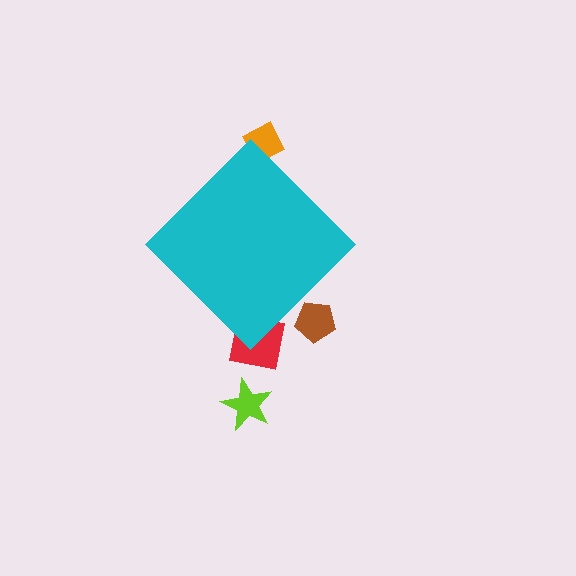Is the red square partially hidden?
Yes, the red square is partially hidden behind the cyan diamond.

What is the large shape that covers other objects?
A cyan diamond.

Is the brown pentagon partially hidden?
Yes, the brown pentagon is partially hidden behind the cyan diamond.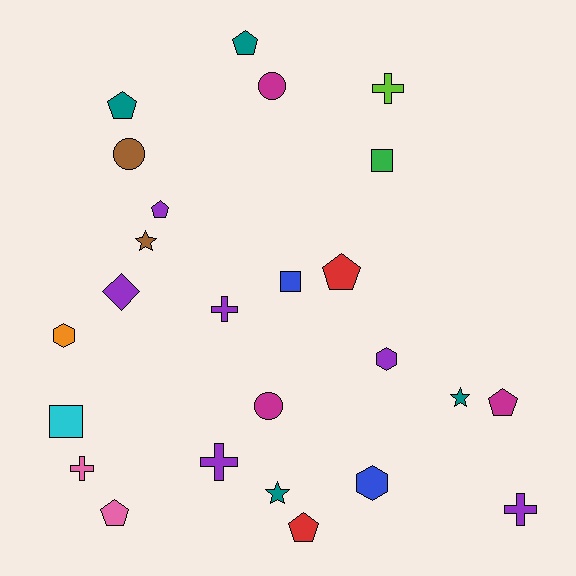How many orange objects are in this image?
There is 1 orange object.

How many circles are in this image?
There are 3 circles.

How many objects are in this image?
There are 25 objects.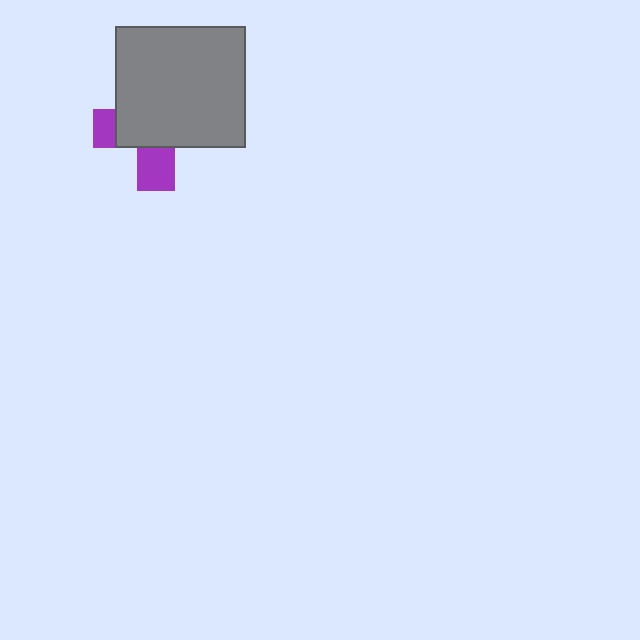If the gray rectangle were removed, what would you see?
You would see the complete purple cross.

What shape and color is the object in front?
The object in front is a gray rectangle.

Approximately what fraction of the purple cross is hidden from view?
Roughly 69% of the purple cross is hidden behind the gray rectangle.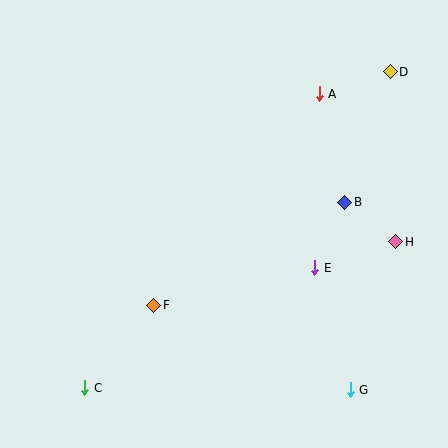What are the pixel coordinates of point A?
Point A is at (319, 94).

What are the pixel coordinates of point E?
Point E is at (315, 268).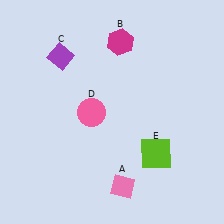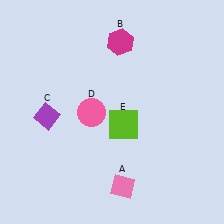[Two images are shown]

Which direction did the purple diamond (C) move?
The purple diamond (C) moved down.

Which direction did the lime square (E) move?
The lime square (E) moved left.